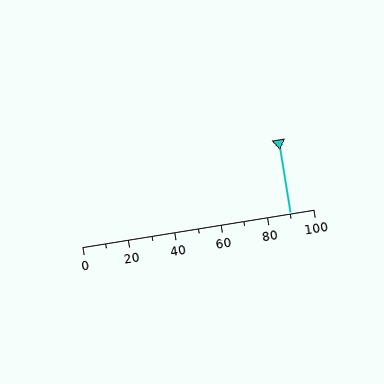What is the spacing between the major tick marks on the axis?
The major ticks are spaced 20 apart.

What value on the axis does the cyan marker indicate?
The marker indicates approximately 90.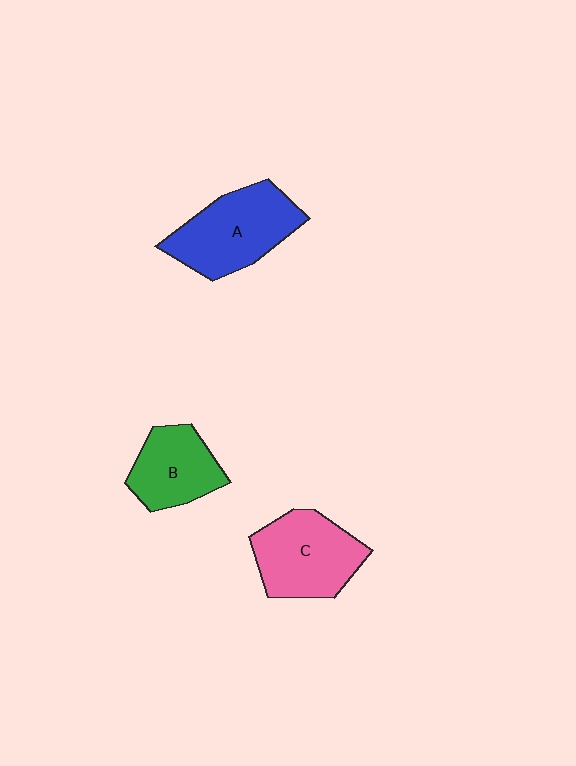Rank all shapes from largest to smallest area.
From largest to smallest: A (blue), C (pink), B (green).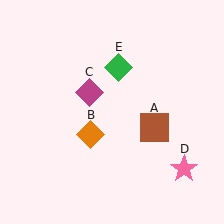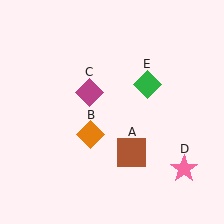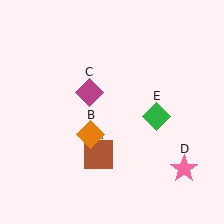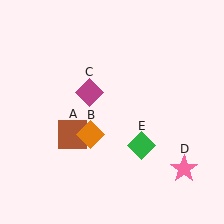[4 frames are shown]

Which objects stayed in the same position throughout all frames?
Orange diamond (object B) and magenta diamond (object C) and pink star (object D) remained stationary.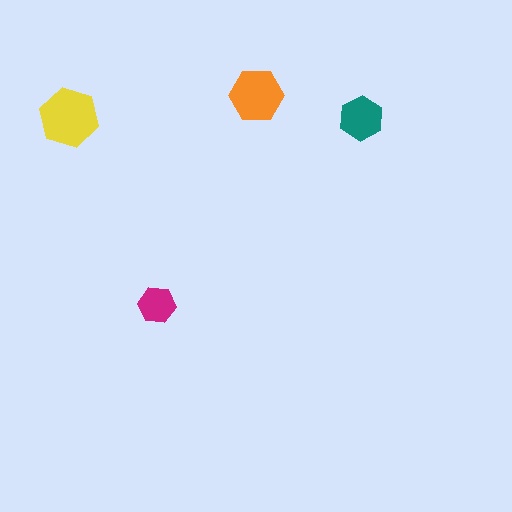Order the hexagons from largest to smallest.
the yellow one, the orange one, the teal one, the magenta one.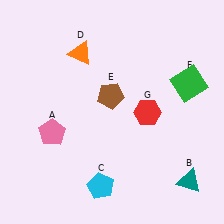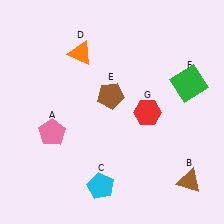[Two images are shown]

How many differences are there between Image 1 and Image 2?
There is 1 difference between the two images.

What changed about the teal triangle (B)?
In Image 1, B is teal. In Image 2, it changed to brown.